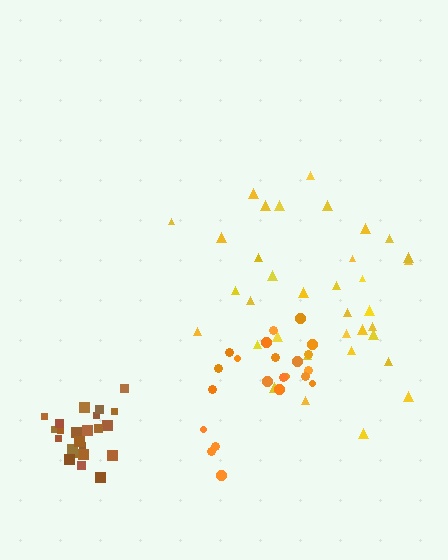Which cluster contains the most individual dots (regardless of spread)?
Yellow (35).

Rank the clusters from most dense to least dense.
brown, orange, yellow.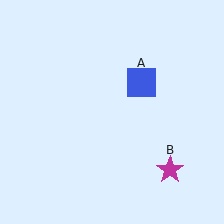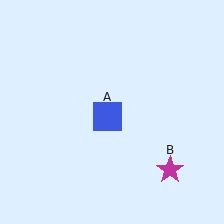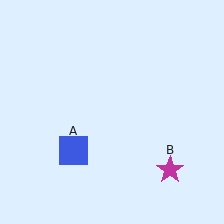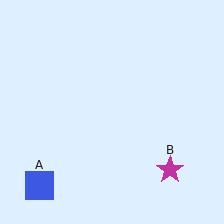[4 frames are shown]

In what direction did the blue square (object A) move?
The blue square (object A) moved down and to the left.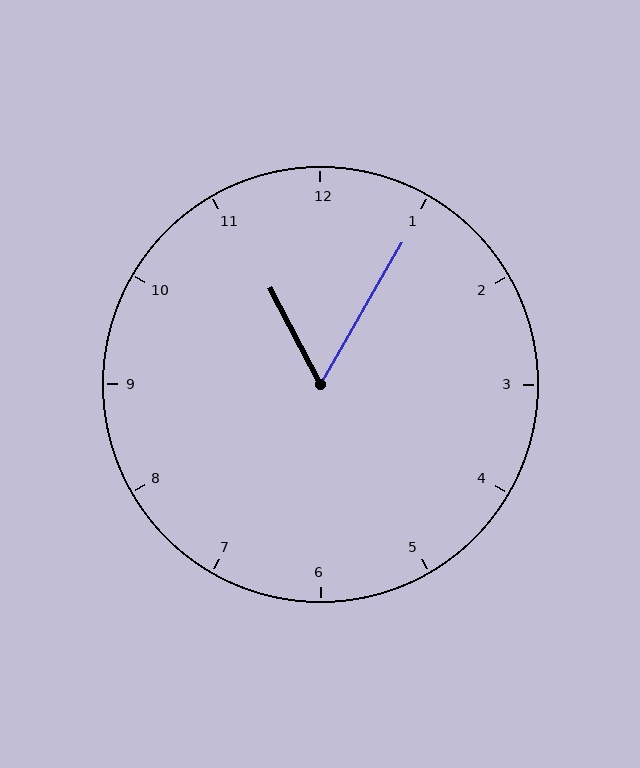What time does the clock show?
11:05.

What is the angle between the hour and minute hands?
Approximately 58 degrees.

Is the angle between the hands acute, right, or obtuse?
It is acute.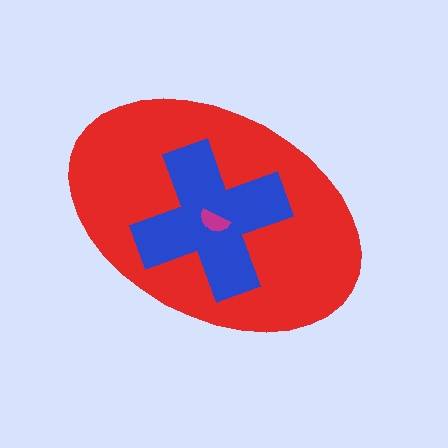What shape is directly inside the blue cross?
The magenta semicircle.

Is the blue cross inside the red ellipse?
Yes.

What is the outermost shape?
The red ellipse.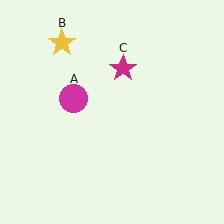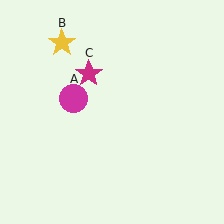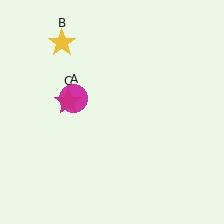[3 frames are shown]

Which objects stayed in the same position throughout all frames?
Magenta circle (object A) and yellow star (object B) remained stationary.